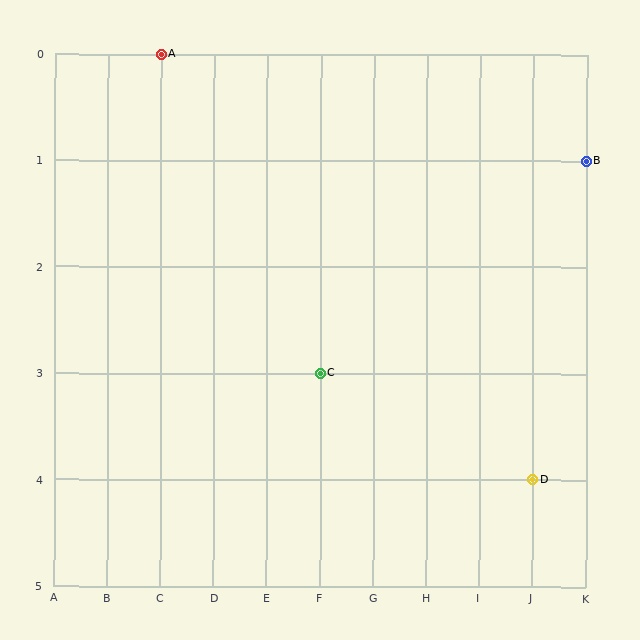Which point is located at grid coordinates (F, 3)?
Point C is at (F, 3).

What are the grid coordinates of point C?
Point C is at grid coordinates (F, 3).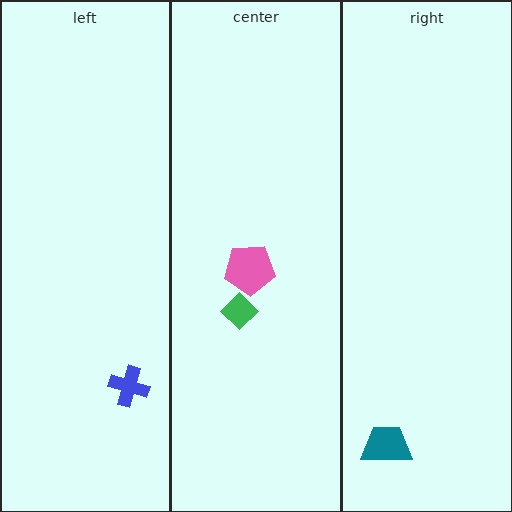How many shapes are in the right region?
1.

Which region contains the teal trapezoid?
The right region.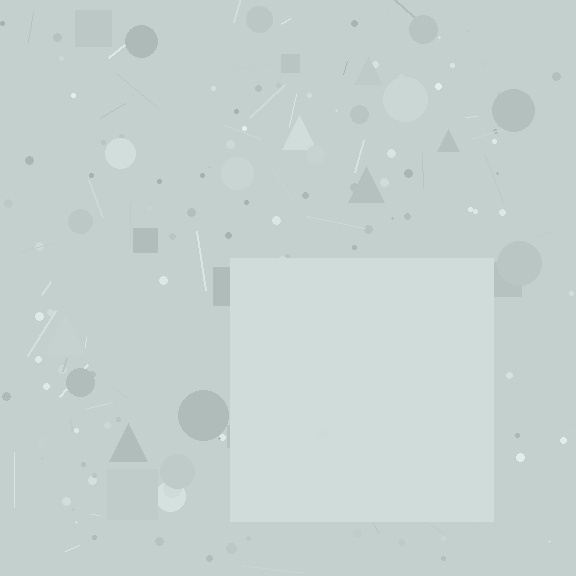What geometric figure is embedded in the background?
A square is embedded in the background.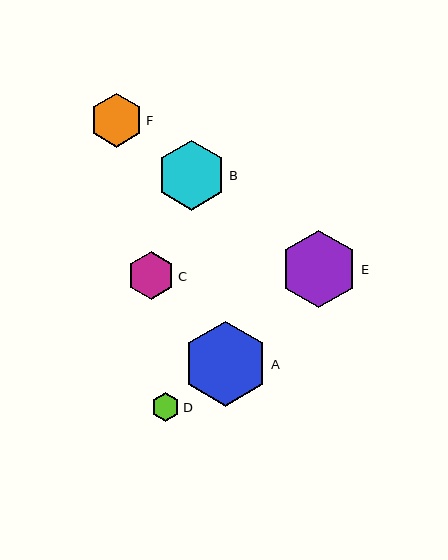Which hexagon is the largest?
Hexagon A is the largest with a size of approximately 85 pixels.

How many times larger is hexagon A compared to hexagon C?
Hexagon A is approximately 1.8 times the size of hexagon C.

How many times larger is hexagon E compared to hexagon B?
Hexagon E is approximately 1.1 times the size of hexagon B.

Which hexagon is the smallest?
Hexagon D is the smallest with a size of approximately 28 pixels.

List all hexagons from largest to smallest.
From largest to smallest: A, E, B, F, C, D.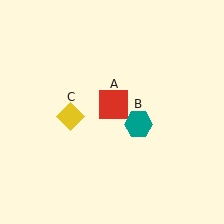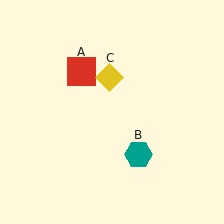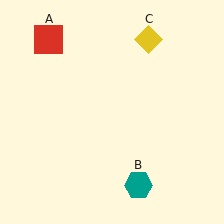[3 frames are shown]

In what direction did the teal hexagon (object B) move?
The teal hexagon (object B) moved down.